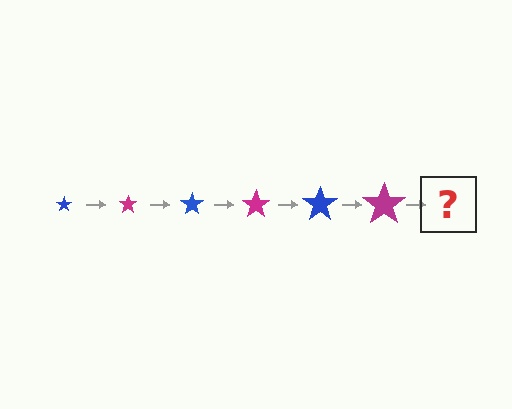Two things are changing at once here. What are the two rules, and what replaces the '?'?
The two rules are that the star grows larger each step and the color cycles through blue and magenta. The '?' should be a blue star, larger than the previous one.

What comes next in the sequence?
The next element should be a blue star, larger than the previous one.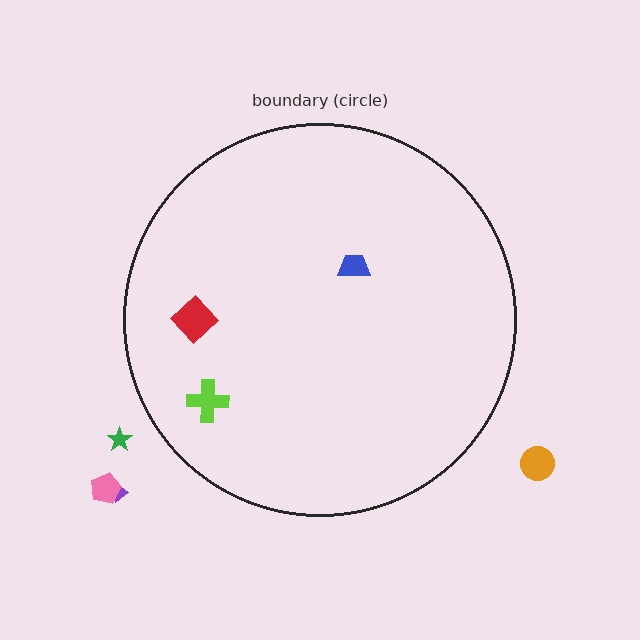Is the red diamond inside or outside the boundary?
Inside.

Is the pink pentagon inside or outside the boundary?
Outside.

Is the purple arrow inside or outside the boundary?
Outside.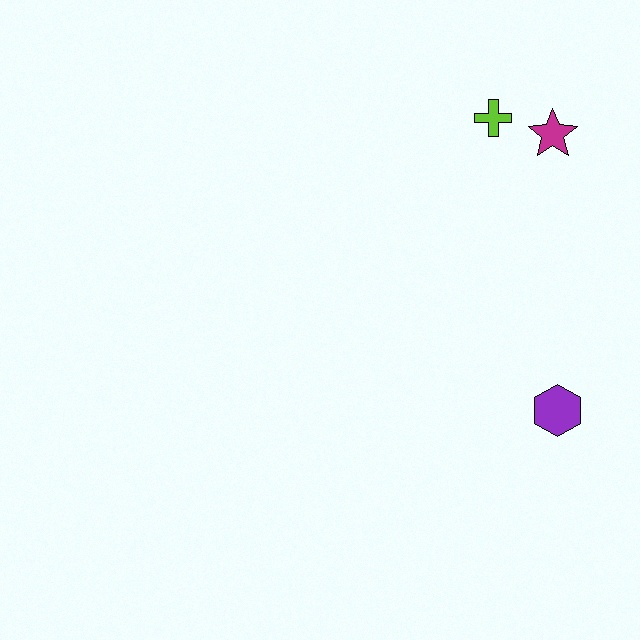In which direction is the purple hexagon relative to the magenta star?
The purple hexagon is below the magenta star.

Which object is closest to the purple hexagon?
The magenta star is closest to the purple hexagon.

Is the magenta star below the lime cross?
Yes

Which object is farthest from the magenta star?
The purple hexagon is farthest from the magenta star.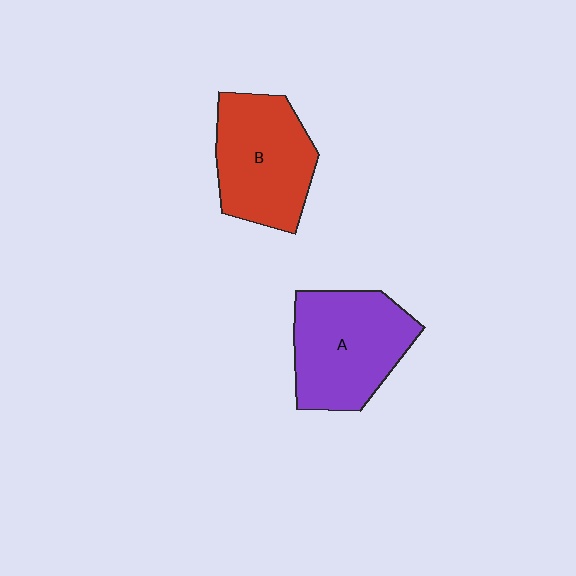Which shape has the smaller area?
Shape B (red).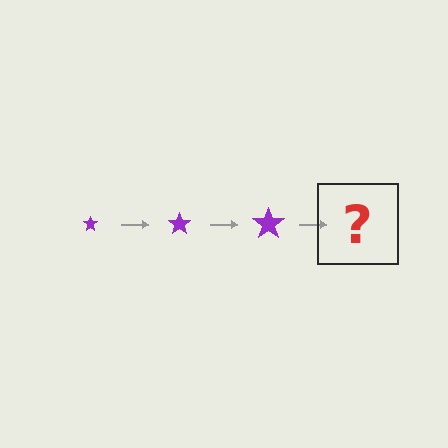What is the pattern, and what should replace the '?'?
The pattern is that the star gets progressively larger each step. The '?' should be a purple star, larger than the previous one.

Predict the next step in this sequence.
The next step is a purple star, larger than the previous one.